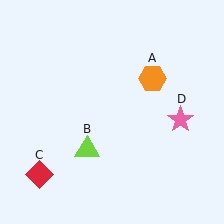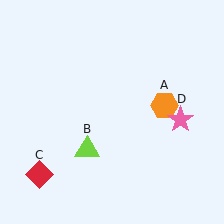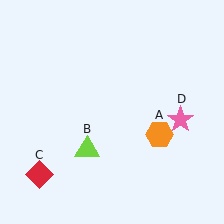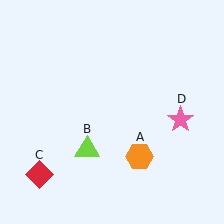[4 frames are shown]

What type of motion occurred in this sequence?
The orange hexagon (object A) rotated clockwise around the center of the scene.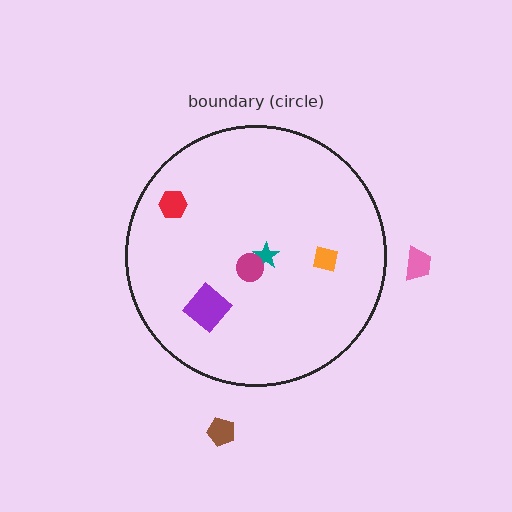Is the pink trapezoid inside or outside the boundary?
Outside.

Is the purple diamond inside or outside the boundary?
Inside.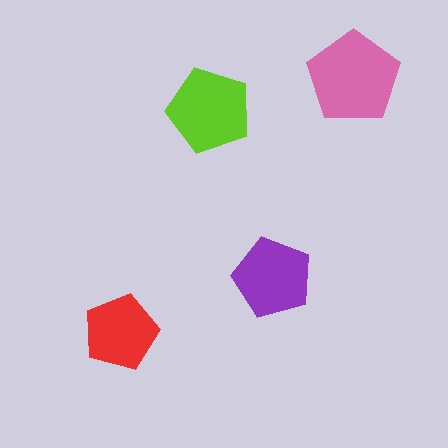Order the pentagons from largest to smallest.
the pink one, the lime one, the purple one, the red one.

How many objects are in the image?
There are 4 objects in the image.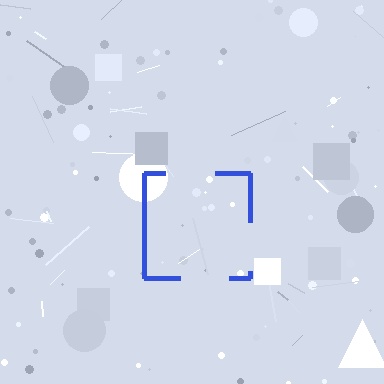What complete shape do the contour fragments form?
The contour fragments form a square.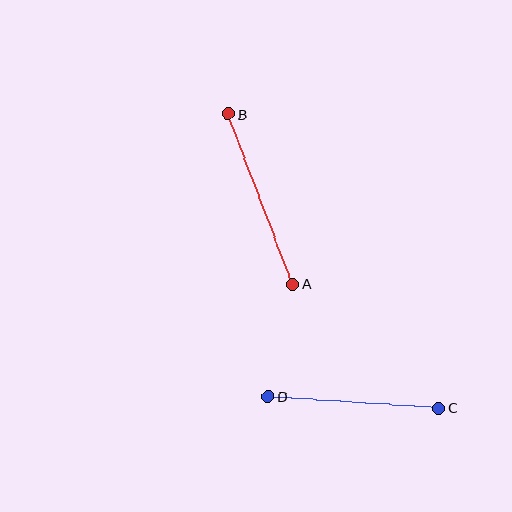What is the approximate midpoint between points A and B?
The midpoint is at approximately (261, 199) pixels.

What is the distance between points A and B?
The distance is approximately 182 pixels.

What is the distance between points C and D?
The distance is approximately 171 pixels.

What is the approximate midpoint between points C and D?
The midpoint is at approximately (353, 402) pixels.